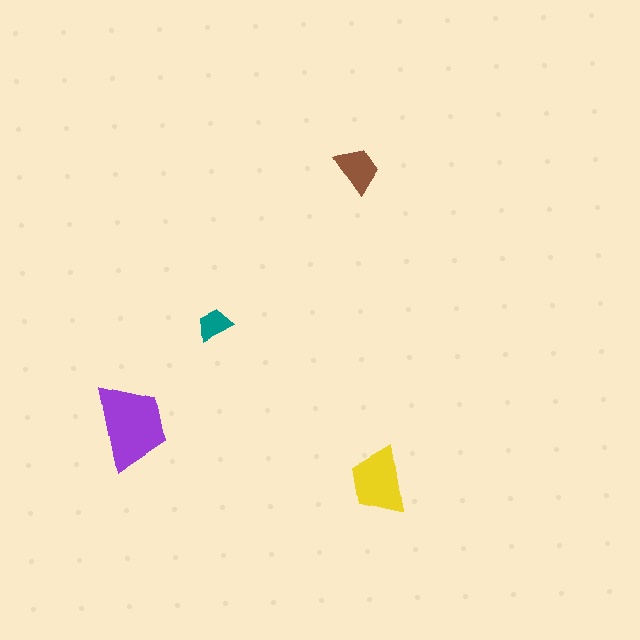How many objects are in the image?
There are 4 objects in the image.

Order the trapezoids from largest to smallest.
the purple one, the yellow one, the brown one, the teal one.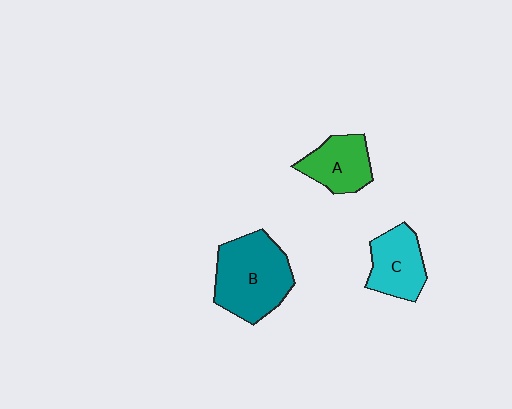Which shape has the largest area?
Shape B (teal).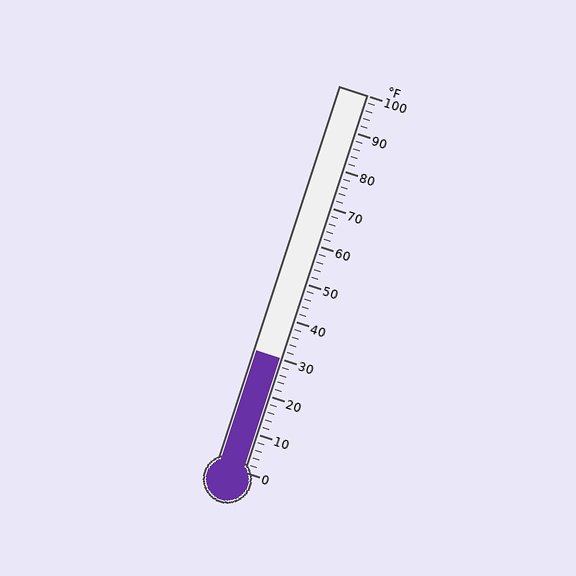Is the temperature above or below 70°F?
The temperature is below 70°F.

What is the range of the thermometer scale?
The thermometer scale ranges from 0°F to 100°F.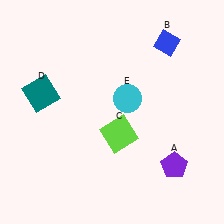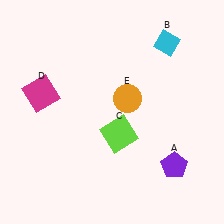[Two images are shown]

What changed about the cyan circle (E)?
In Image 1, E is cyan. In Image 2, it changed to orange.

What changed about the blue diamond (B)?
In Image 1, B is blue. In Image 2, it changed to cyan.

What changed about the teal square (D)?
In Image 1, D is teal. In Image 2, it changed to magenta.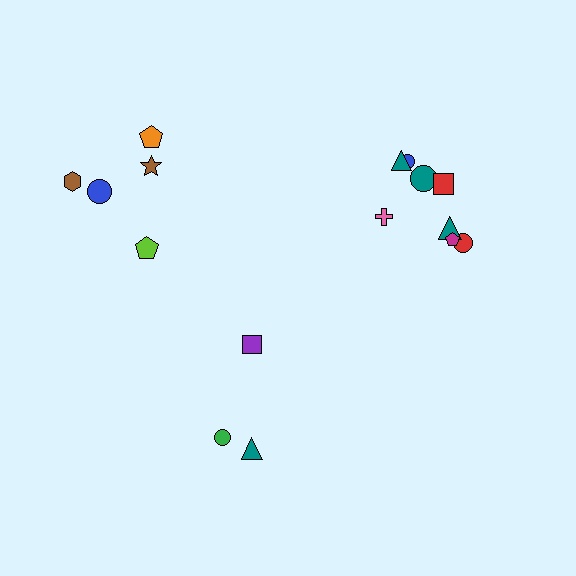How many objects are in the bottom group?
There are 3 objects.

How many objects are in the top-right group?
There are 8 objects.